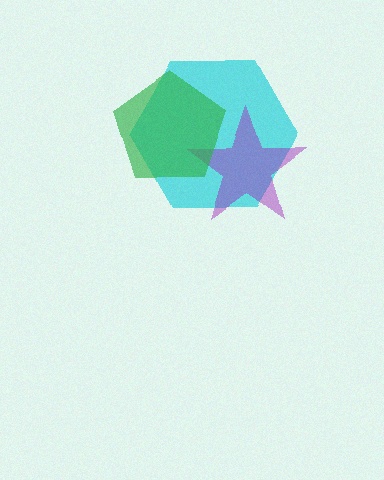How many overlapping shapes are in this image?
There are 3 overlapping shapes in the image.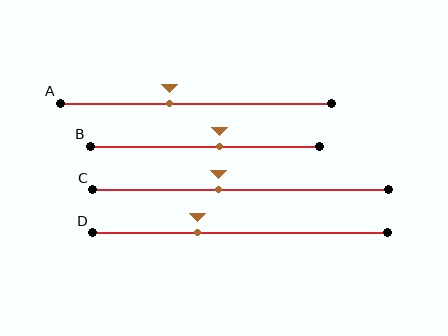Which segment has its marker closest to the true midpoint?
Segment B has its marker closest to the true midpoint.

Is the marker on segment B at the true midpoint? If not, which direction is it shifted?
No, the marker on segment B is shifted to the right by about 6% of the segment length.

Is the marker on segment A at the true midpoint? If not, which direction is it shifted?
No, the marker on segment A is shifted to the left by about 10% of the segment length.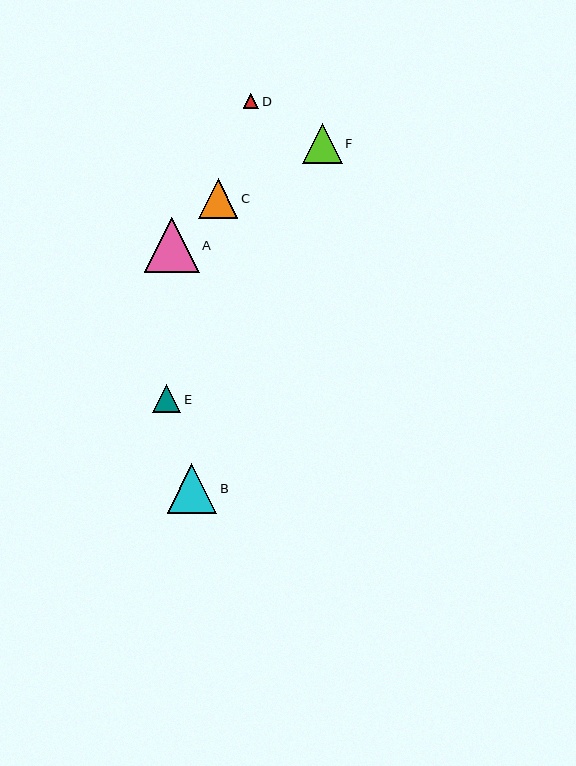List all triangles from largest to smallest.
From largest to smallest: A, B, C, F, E, D.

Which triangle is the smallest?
Triangle D is the smallest with a size of approximately 15 pixels.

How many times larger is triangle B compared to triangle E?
Triangle B is approximately 1.8 times the size of triangle E.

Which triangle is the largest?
Triangle A is the largest with a size of approximately 55 pixels.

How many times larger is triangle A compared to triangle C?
Triangle A is approximately 1.4 times the size of triangle C.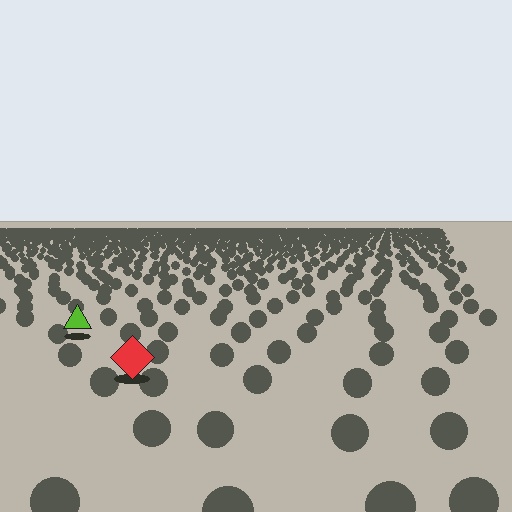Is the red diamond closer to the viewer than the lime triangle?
Yes. The red diamond is closer — you can tell from the texture gradient: the ground texture is coarser near it.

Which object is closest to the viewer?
The red diamond is closest. The texture marks near it are larger and more spread out.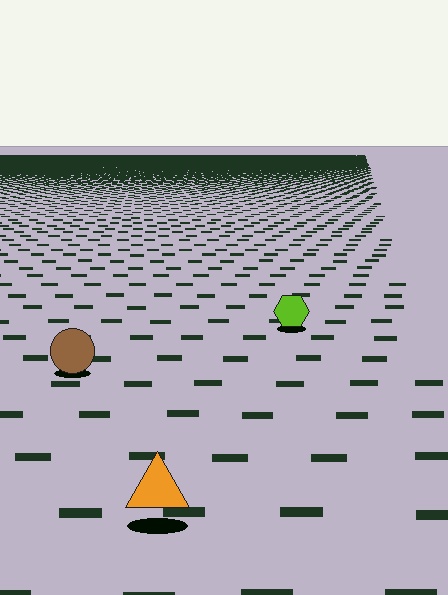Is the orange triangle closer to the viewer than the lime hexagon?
Yes. The orange triangle is closer — you can tell from the texture gradient: the ground texture is coarser near it.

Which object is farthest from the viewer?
The lime hexagon is farthest from the viewer. It appears smaller and the ground texture around it is denser.